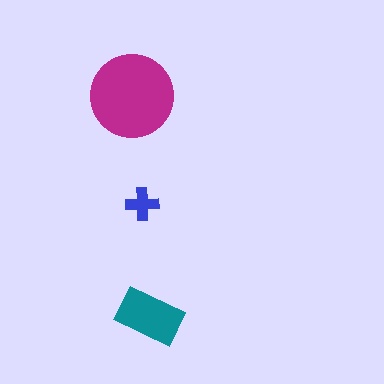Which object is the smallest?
The blue cross.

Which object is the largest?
The magenta circle.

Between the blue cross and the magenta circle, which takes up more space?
The magenta circle.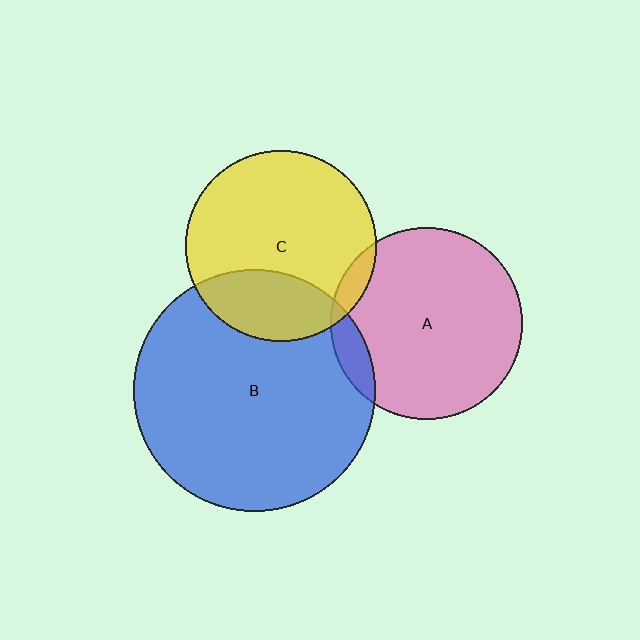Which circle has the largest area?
Circle B (blue).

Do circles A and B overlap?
Yes.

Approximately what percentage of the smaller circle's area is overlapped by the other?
Approximately 10%.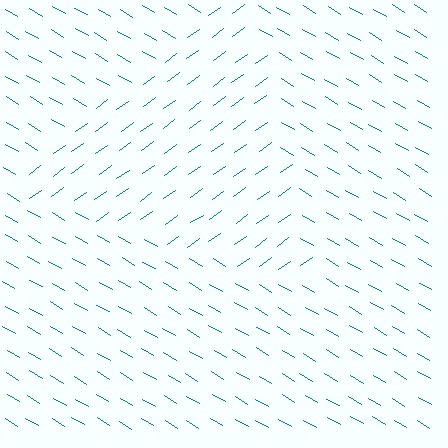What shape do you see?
I see a triangle.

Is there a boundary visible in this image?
Yes, there is a texture boundary formed by a change in line orientation.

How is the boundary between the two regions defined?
The boundary is defined purely by a change in line orientation (approximately 66 degrees difference). All lines are the same color and thickness.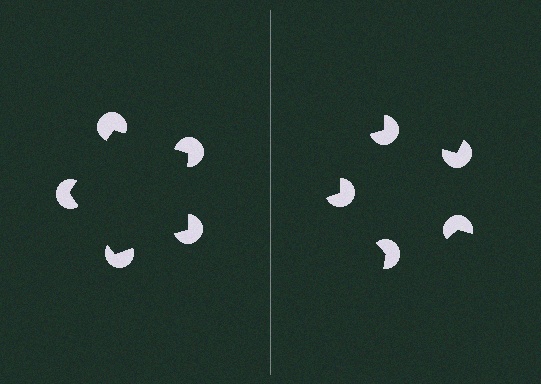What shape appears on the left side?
An illusory pentagon.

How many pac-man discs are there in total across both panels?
10 — 5 on each side.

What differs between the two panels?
The pac-man discs are positioned identically on both sides; only the wedge orientations differ. On the left they align to a pentagon; on the right they are misaligned.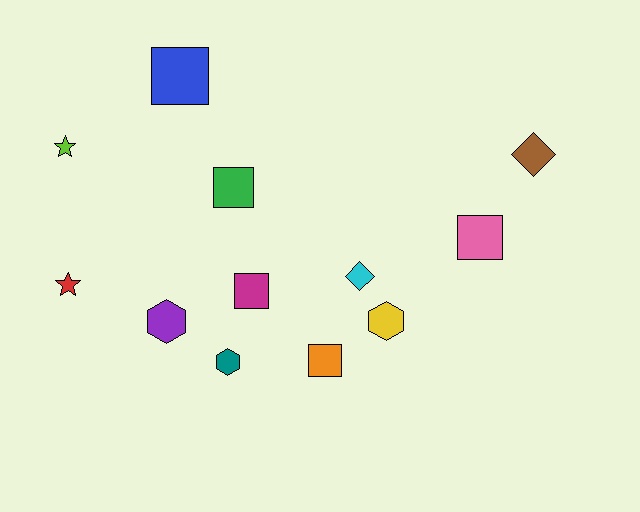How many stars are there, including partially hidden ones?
There are 2 stars.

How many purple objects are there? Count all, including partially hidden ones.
There is 1 purple object.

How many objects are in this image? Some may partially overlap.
There are 12 objects.